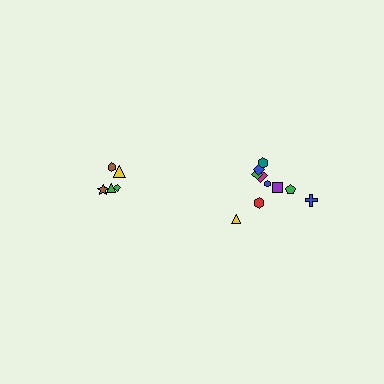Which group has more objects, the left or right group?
The right group.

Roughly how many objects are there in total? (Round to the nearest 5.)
Roughly 15 objects in total.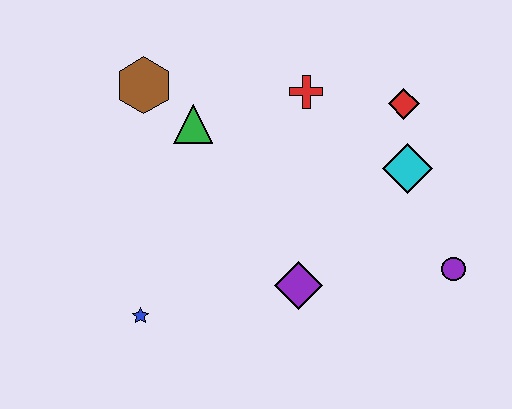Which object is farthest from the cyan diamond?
The blue star is farthest from the cyan diamond.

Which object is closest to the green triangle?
The brown hexagon is closest to the green triangle.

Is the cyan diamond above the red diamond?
No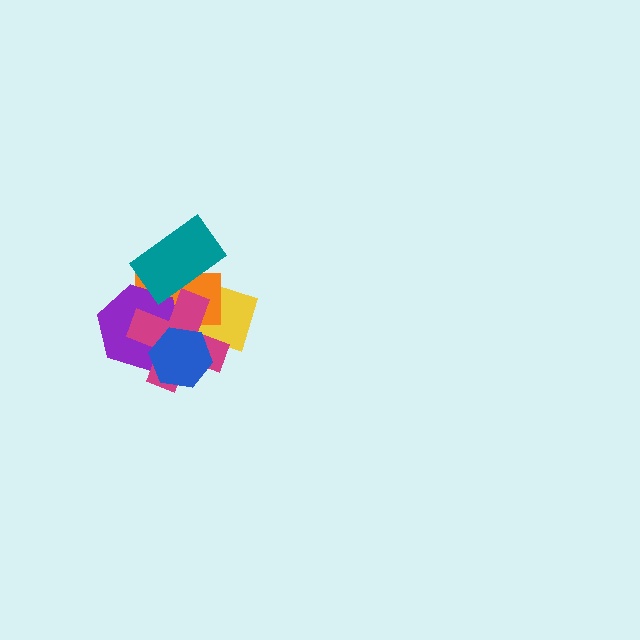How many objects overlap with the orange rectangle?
5 objects overlap with the orange rectangle.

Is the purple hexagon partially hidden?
Yes, it is partially covered by another shape.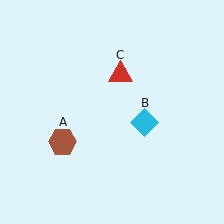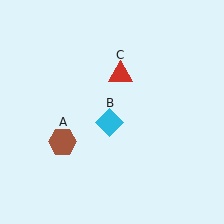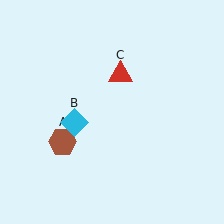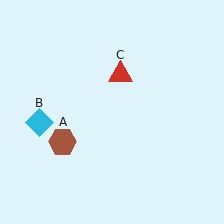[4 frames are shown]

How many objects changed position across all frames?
1 object changed position: cyan diamond (object B).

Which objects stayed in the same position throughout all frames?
Brown hexagon (object A) and red triangle (object C) remained stationary.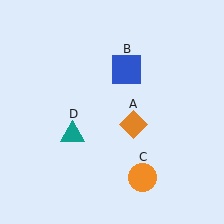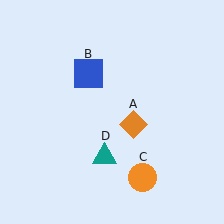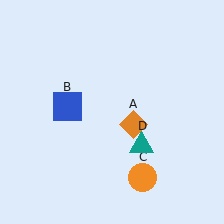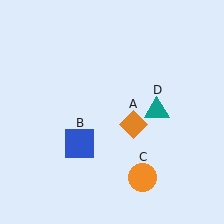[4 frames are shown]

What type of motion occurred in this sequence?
The blue square (object B), teal triangle (object D) rotated counterclockwise around the center of the scene.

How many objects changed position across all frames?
2 objects changed position: blue square (object B), teal triangle (object D).